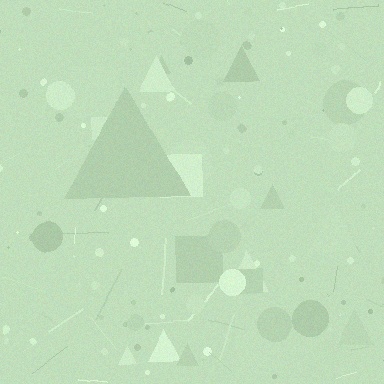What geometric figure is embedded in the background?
A triangle is embedded in the background.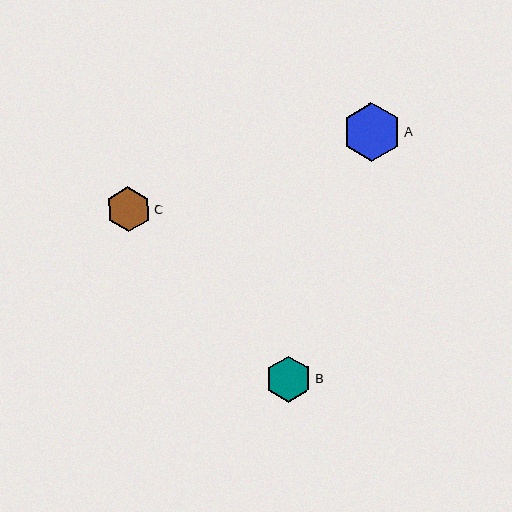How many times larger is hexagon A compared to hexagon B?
Hexagon A is approximately 1.3 times the size of hexagon B.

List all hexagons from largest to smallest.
From largest to smallest: A, B, C.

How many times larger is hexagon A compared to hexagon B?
Hexagon A is approximately 1.3 times the size of hexagon B.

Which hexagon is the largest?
Hexagon A is the largest with a size of approximately 59 pixels.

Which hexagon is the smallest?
Hexagon C is the smallest with a size of approximately 45 pixels.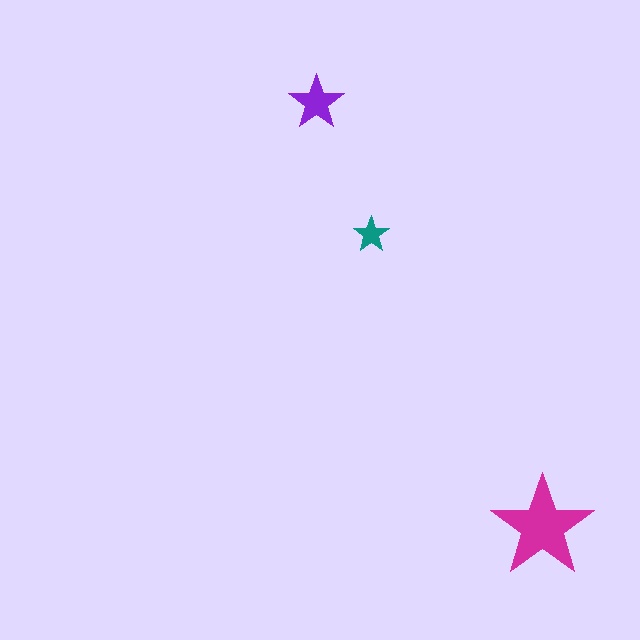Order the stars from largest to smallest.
the magenta one, the purple one, the teal one.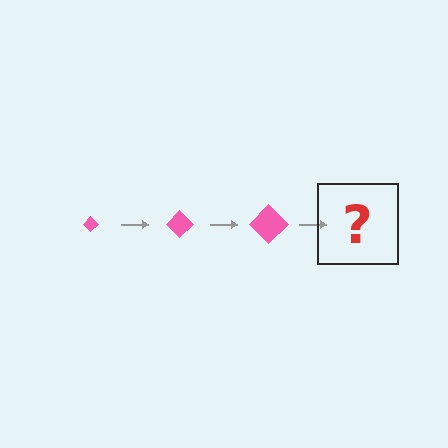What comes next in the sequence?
The next element should be a pink diamond, larger than the previous one.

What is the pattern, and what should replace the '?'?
The pattern is that the diamond gets progressively larger each step. The '?' should be a pink diamond, larger than the previous one.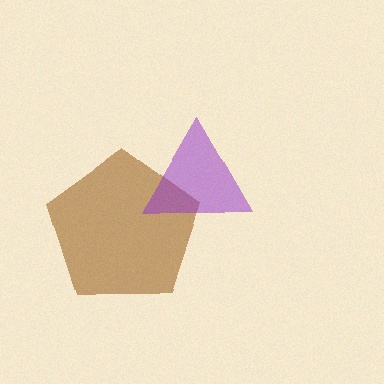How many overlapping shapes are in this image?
There are 2 overlapping shapes in the image.